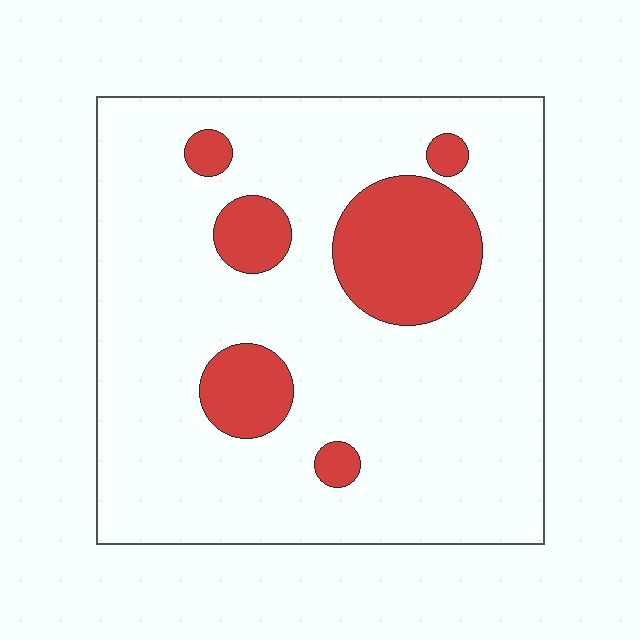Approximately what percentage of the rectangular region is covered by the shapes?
Approximately 15%.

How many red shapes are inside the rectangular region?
6.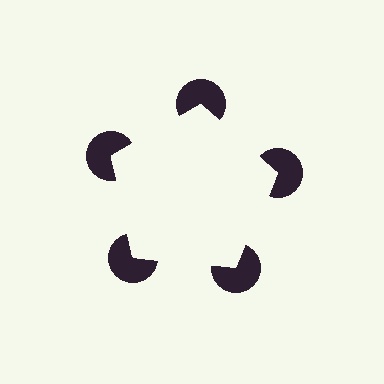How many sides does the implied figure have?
5 sides.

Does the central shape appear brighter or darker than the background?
It typically appears slightly brighter than the background, even though no actual brightness change is drawn.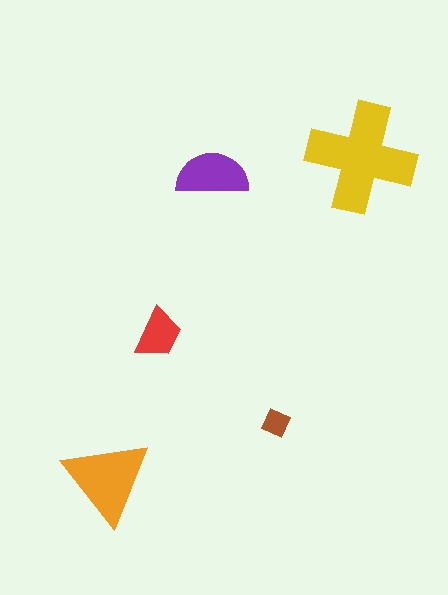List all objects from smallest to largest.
The brown diamond, the red trapezoid, the purple semicircle, the orange triangle, the yellow cross.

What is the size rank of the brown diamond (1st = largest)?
5th.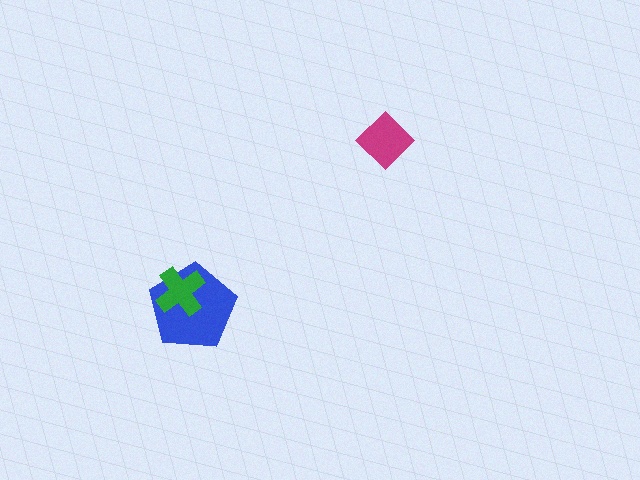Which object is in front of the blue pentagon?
The green cross is in front of the blue pentagon.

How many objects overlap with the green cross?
1 object overlaps with the green cross.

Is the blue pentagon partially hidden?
Yes, it is partially covered by another shape.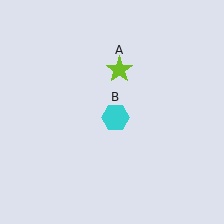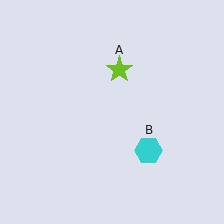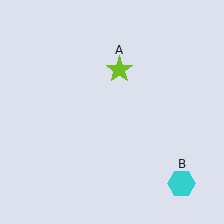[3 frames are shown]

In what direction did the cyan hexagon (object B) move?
The cyan hexagon (object B) moved down and to the right.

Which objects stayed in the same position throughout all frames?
Lime star (object A) remained stationary.